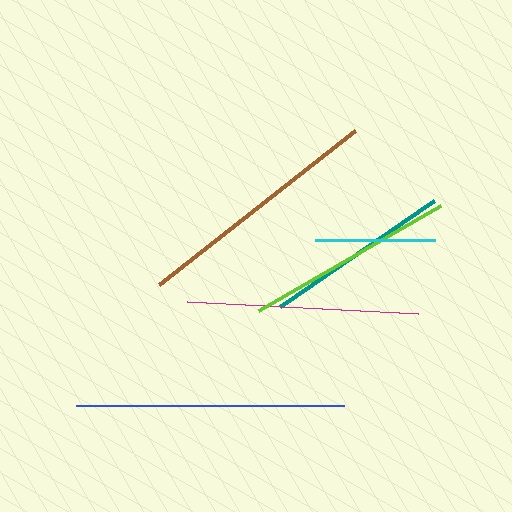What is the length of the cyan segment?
The cyan segment is approximately 121 pixels long.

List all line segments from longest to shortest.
From longest to shortest: blue, brown, magenta, lime, teal, cyan.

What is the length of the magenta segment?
The magenta segment is approximately 231 pixels long.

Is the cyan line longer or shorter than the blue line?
The blue line is longer than the cyan line.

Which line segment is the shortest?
The cyan line is the shortest at approximately 121 pixels.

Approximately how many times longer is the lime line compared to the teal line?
The lime line is approximately 1.1 times the length of the teal line.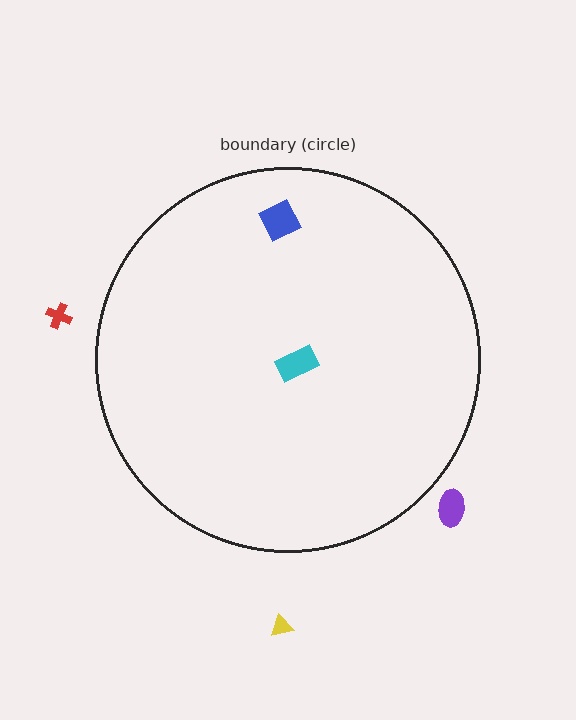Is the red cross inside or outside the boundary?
Outside.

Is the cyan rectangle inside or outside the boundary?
Inside.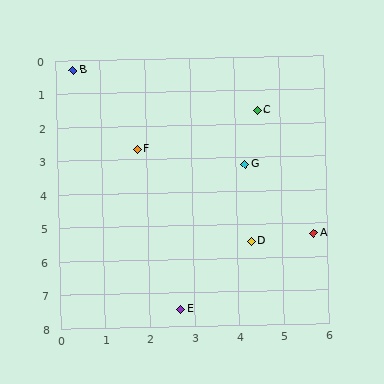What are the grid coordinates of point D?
Point D is at approximately (4.3, 5.5).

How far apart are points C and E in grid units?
Points C and E are about 6.2 grid units apart.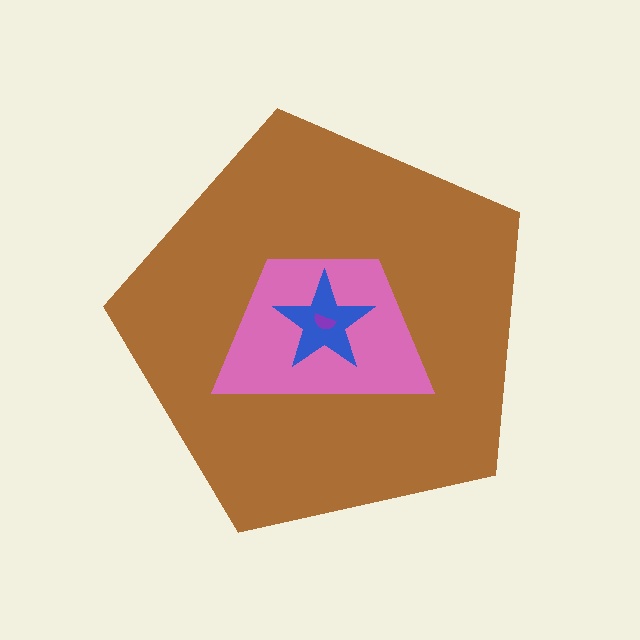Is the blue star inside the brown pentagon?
Yes.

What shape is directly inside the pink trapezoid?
The blue star.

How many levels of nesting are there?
4.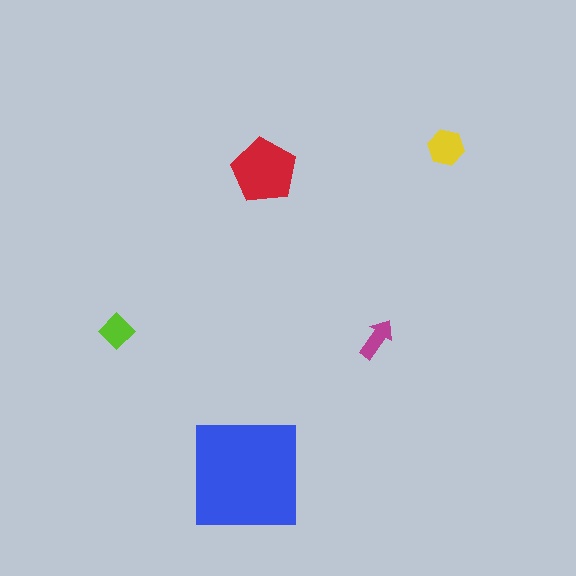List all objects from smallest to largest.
The magenta arrow, the lime diamond, the yellow hexagon, the red pentagon, the blue square.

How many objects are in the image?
There are 5 objects in the image.